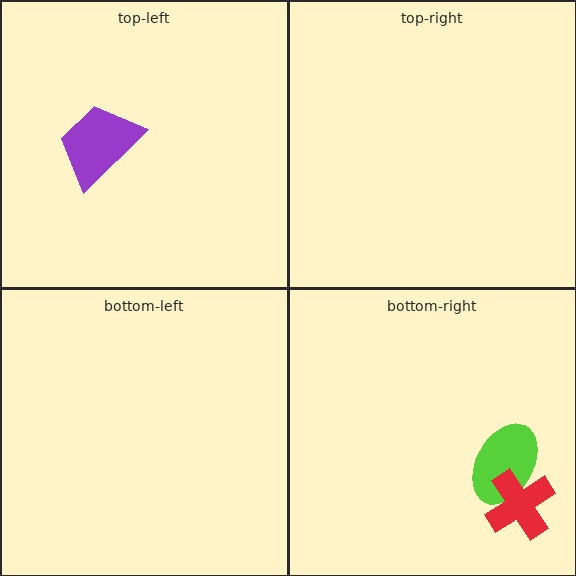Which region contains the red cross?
The bottom-right region.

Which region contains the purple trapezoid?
The top-left region.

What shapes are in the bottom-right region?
The lime ellipse, the red cross.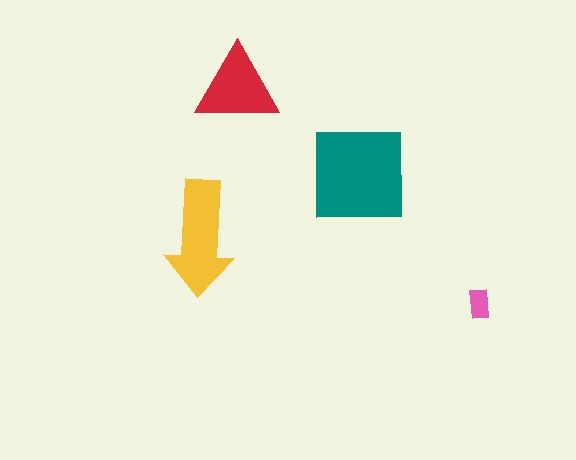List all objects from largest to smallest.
The teal square, the yellow arrow, the red triangle, the pink rectangle.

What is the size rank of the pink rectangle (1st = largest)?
4th.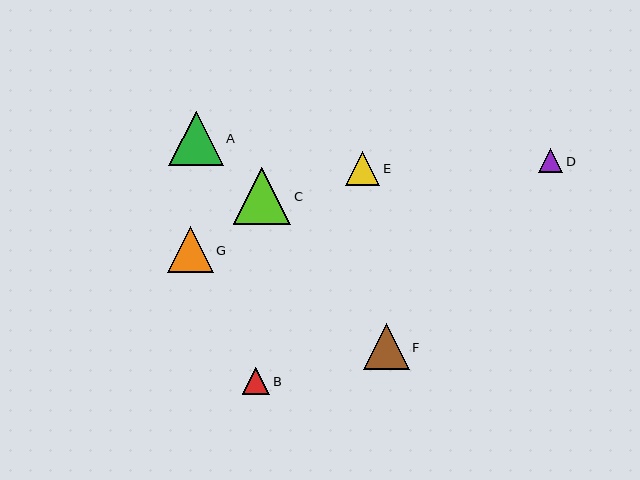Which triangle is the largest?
Triangle C is the largest with a size of approximately 58 pixels.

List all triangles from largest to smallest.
From largest to smallest: C, A, G, F, E, B, D.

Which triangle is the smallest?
Triangle D is the smallest with a size of approximately 24 pixels.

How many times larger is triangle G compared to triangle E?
Triangle G is approximately 1.3 times the size of triangle E.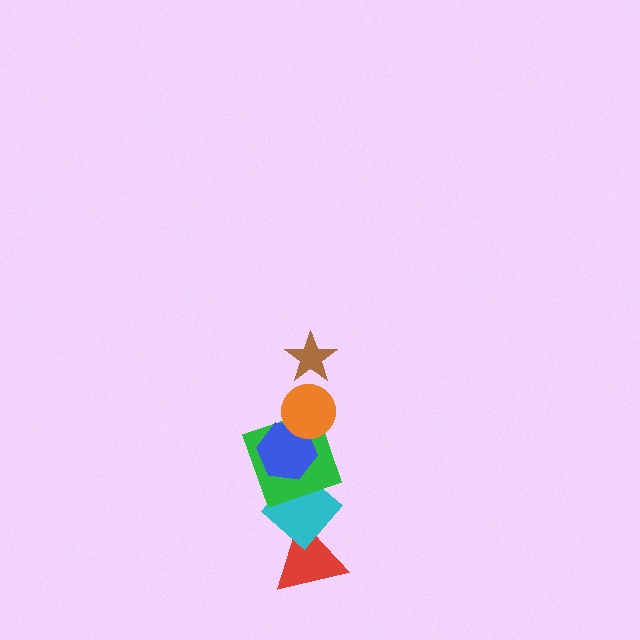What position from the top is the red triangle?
The red triangle is 6th from the top.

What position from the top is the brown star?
The brown star is 1st from the top.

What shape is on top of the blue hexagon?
The orange circle is on top of the blue hexagon.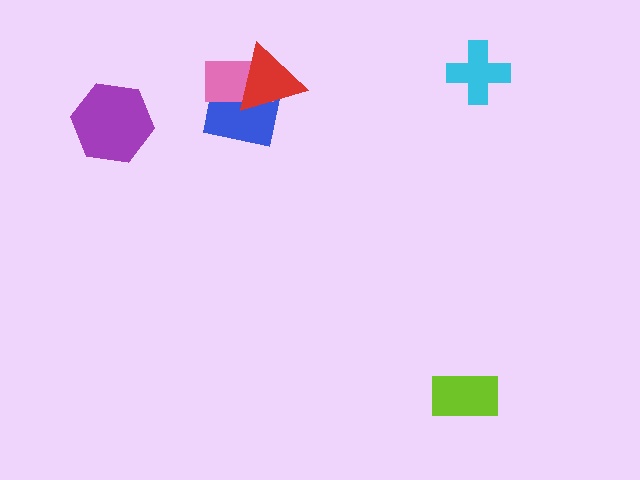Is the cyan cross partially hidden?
No, no other shape covers it.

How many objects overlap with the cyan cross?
0 objects overlap with the cyan cross.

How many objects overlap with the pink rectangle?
2 objects overlap with the pink rectangle.